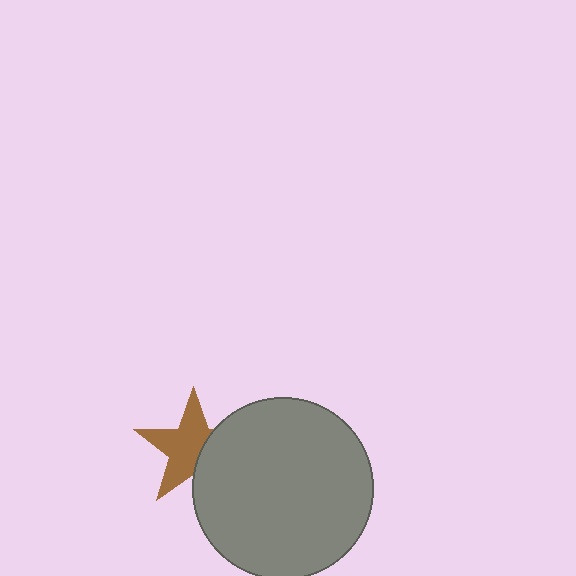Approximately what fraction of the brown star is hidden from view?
Roughly 36% of the brown star is hidden behind the gray circle.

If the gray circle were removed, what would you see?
You would see the complete brown star.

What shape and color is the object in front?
The object in front is a gray circle.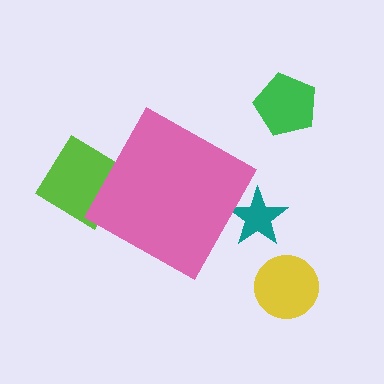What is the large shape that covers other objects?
A pink diamond.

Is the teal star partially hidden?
Yes, the teal star is partially hidden behind the pink diamond.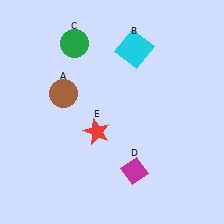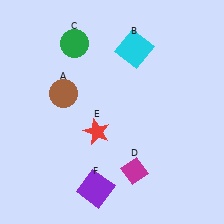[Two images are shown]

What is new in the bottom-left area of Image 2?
A purple square (F) was added in the bottom-left area of Image 2.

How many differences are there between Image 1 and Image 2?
There is 1 difference between the two images.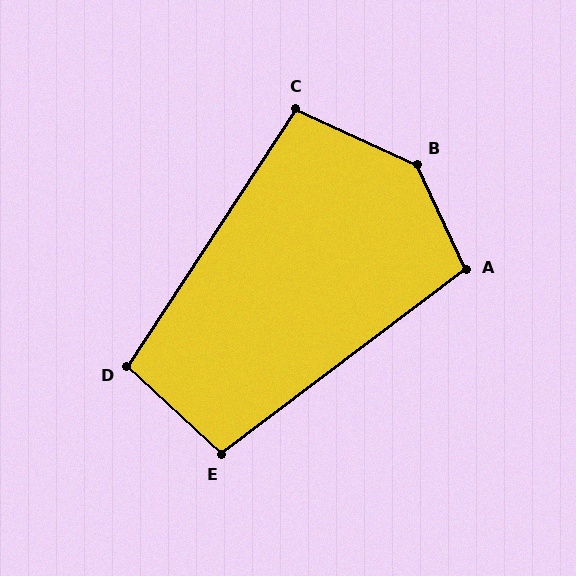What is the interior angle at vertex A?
Approximately 102 degrees (obtuse).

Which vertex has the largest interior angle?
B, at approximately 139 degrees.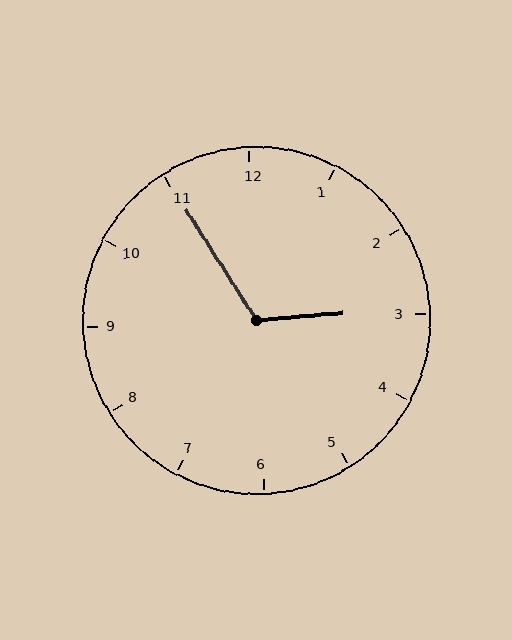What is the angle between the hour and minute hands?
Approximately 118 degrees.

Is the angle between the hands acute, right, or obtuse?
It is obtuse.